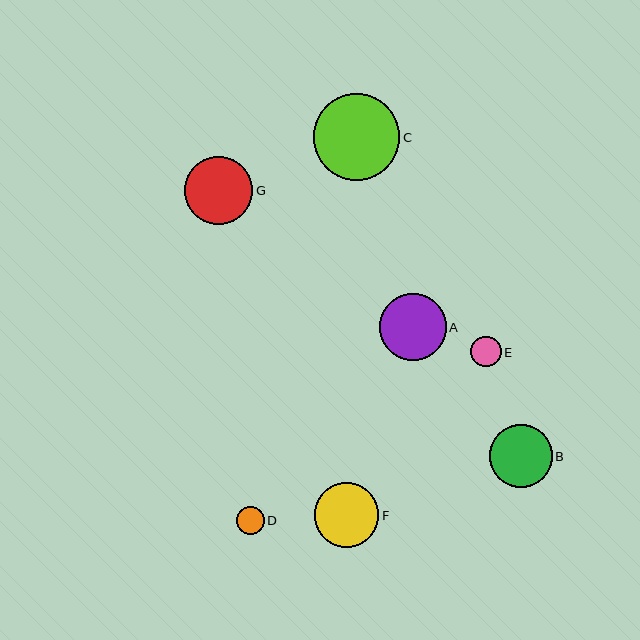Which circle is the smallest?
Circle D is the smallest with a size of approximately 28 pixels.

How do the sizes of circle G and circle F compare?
Circle G and circle F are approximately the same size.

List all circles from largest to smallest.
From largest to smallest: C, G, A, F, B, E, D.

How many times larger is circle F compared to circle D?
Circle F is approximately 2.3 times the size of circle D.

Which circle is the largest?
Circle C is the largest with a size of approximately 87 pixels.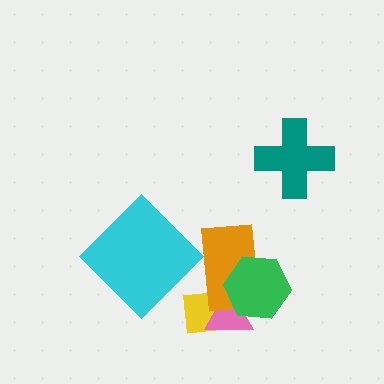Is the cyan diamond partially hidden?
No, no other shape covers it.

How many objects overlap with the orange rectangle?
3 objects overlap with the orange rectangle.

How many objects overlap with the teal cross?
0 objects overlap with the teal cross.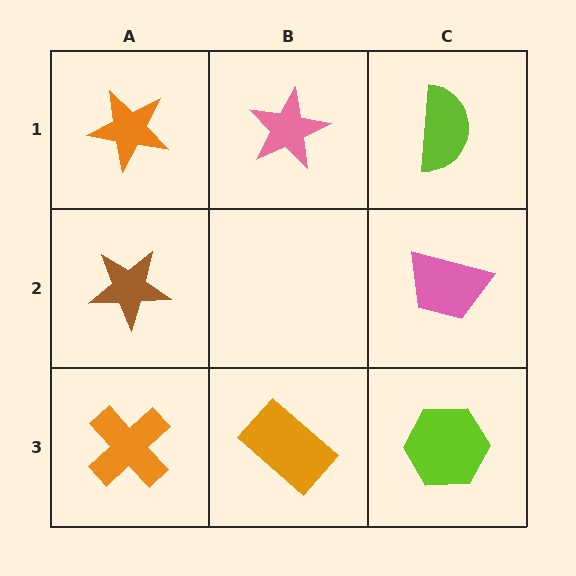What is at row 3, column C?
A lime hexagon.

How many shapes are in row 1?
3 shapes.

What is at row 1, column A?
An orange star.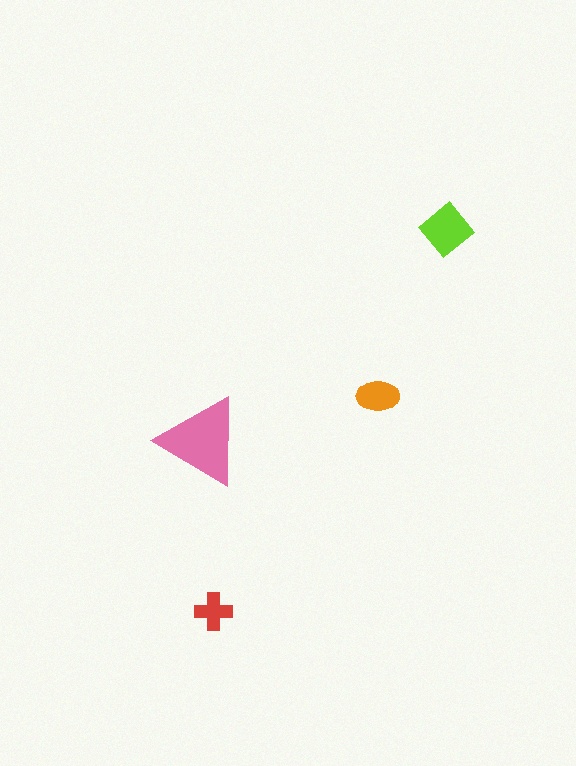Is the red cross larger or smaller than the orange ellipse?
Smaller.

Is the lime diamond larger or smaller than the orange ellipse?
Larger.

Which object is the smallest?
The red cross.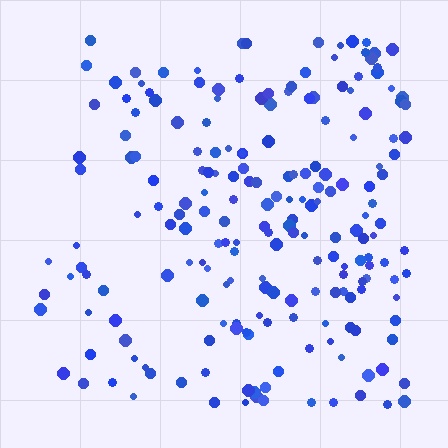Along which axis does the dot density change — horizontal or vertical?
Horizontal.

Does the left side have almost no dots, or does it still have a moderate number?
Still a moderate number, just noticeably fewer than the right.